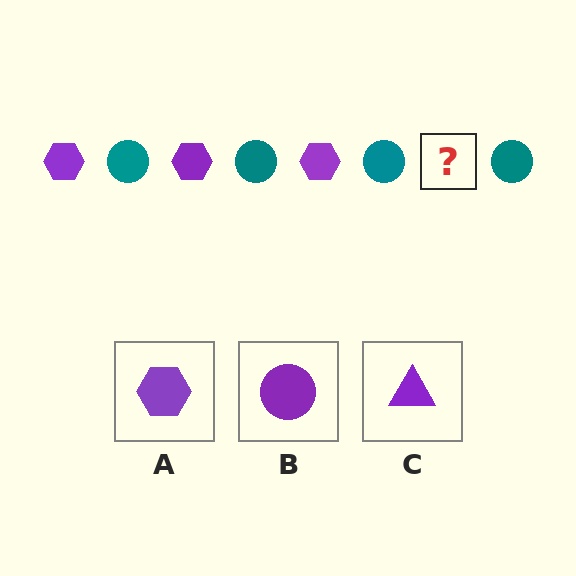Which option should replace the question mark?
Option A.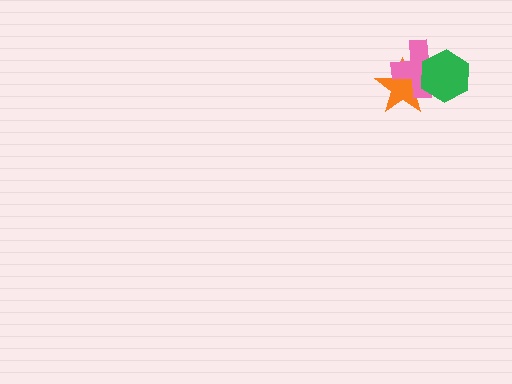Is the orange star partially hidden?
Yes, it is partially covered by another shape.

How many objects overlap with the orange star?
2 objects overlap with the orange star.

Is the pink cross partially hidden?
Yes, it is partially covered by another shape.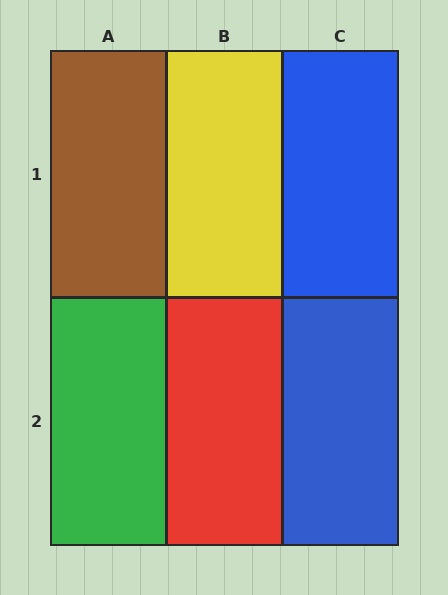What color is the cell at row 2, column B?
Red.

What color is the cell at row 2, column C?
Blue.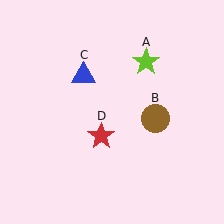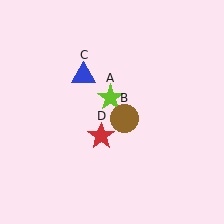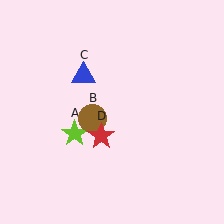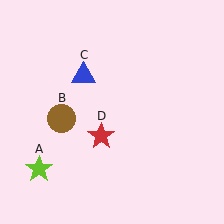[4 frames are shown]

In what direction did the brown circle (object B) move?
The brown circle (object B) moved left.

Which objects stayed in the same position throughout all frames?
Blue triangle (object C) and red star (object D) remained stationary.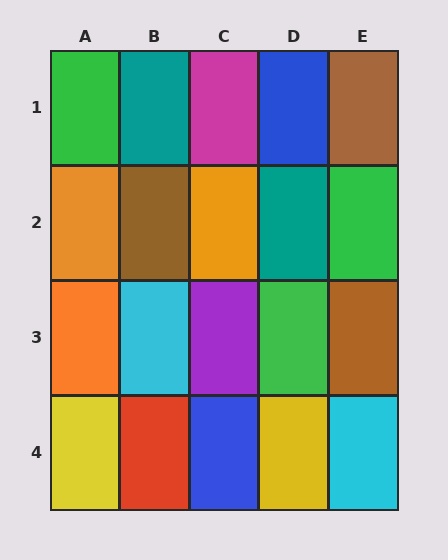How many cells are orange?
3 cells are orange.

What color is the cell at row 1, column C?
Magenta.